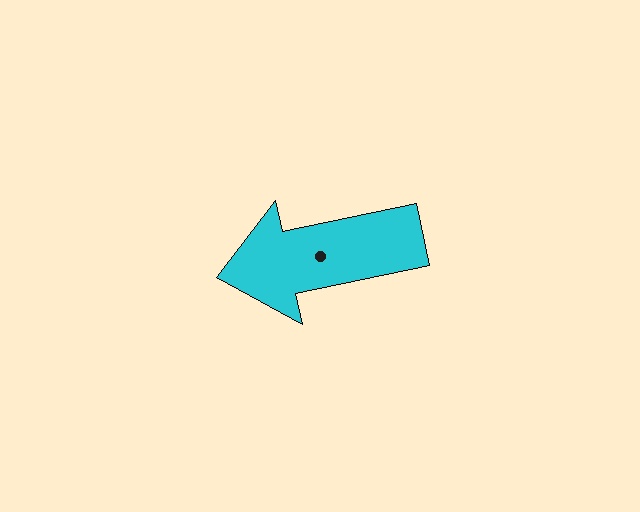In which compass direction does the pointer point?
West.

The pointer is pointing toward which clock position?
Roughly 9 o'clock.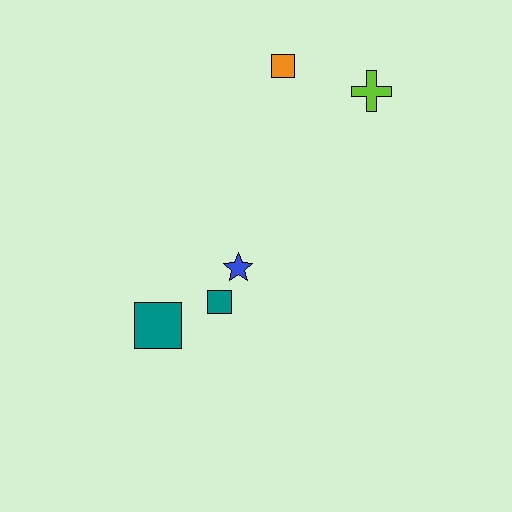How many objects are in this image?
There are 5 objects.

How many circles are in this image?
There are no circles.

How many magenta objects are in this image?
There are no magenta objects.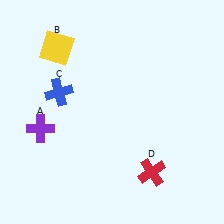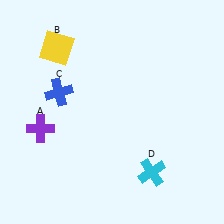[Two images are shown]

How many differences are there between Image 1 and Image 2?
There is 1 difference between the two images.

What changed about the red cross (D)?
In Image 1, D is red. In Image 2, it changed to cyan.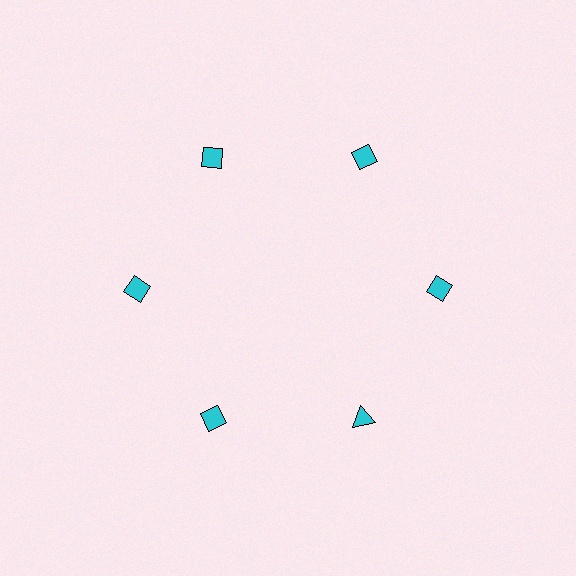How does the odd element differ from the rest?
It has a different shape: triangle instead of diamond.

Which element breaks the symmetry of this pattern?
The cyan triangle at roughly the 5 o'clock position breaks the symmetry. All other shapes are cyan diamonds.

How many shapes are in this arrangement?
There are 6 shapes arranged in a ring pattern.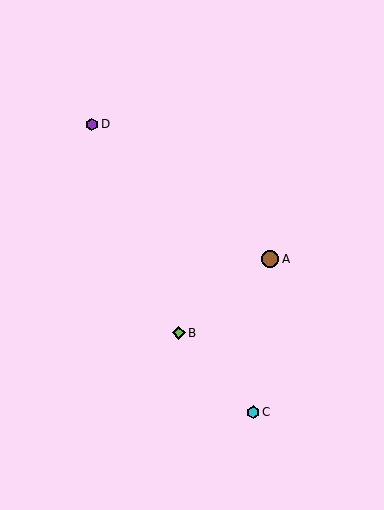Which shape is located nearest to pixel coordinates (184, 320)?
The lime diamond (labeled B) at (179, 333) is nearest to that location.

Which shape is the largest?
The brown circle (labeled A) is the largest.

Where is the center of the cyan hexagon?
The center of the cyan hexagon is at (253, 412).